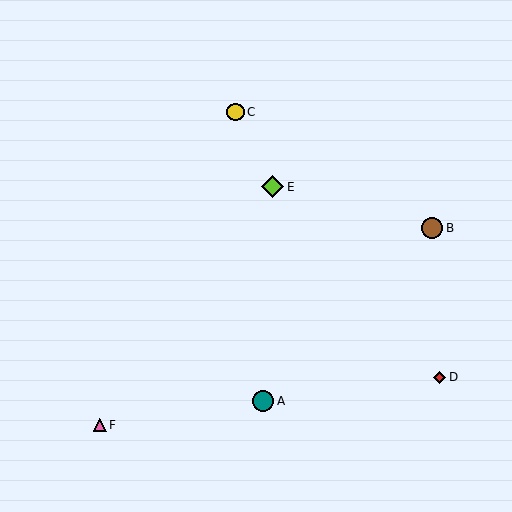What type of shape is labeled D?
Shape D is a red diamond.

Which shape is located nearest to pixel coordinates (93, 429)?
The pink triangle (labeled F) at (100, 425) is nearest to that location.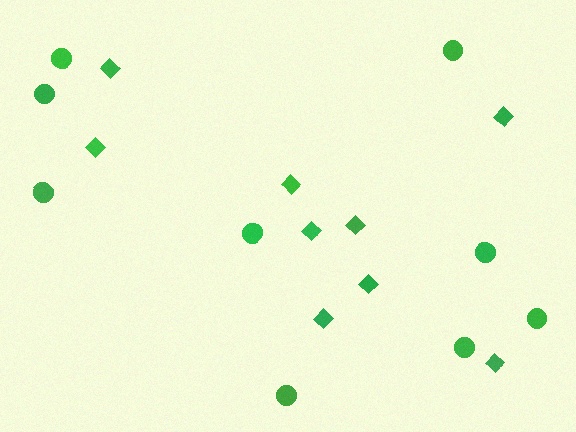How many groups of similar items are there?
There are 2 groups: one group of diamonds (9) and one group of circles (9).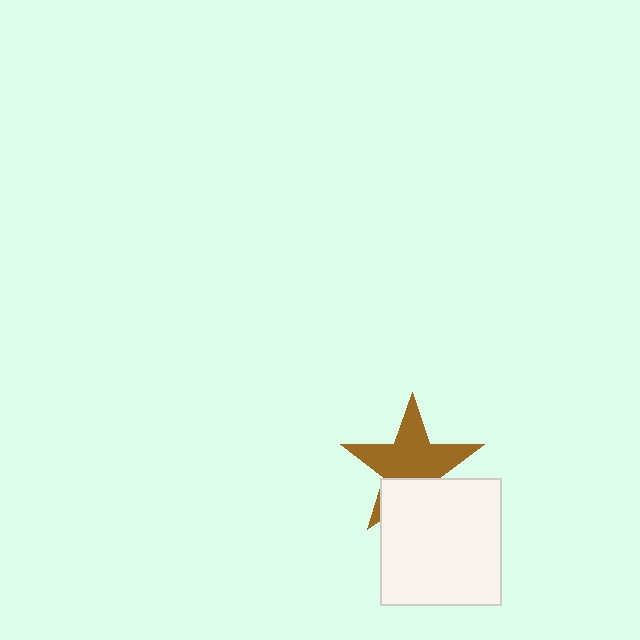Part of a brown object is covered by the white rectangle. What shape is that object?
It is a star.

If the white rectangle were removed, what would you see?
You would see the complete brown star.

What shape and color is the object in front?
The object in front is a white rectangle.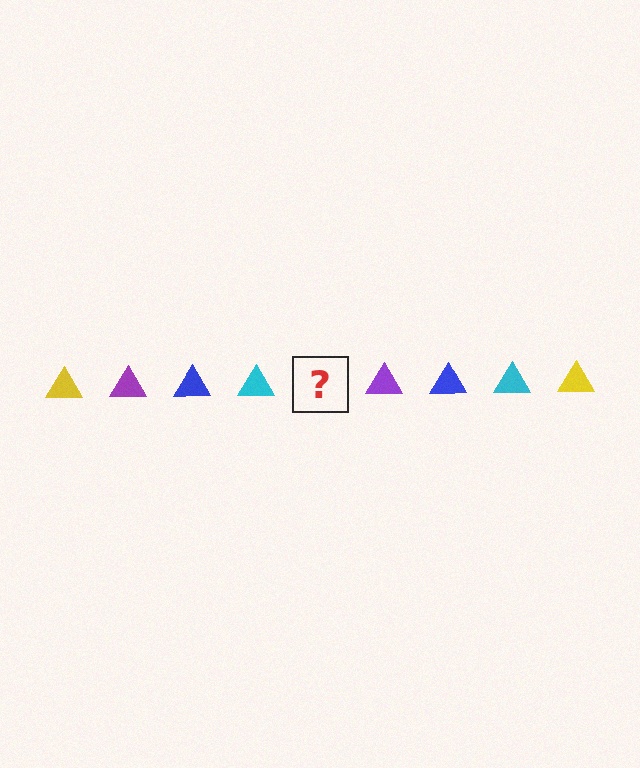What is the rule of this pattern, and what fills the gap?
The rule is that the pattern cycles through yellow, purple, blue, cyan triangles. The gap should be filled with a yellow triangle.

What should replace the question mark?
The question mark should be replaced with a yellow triangle.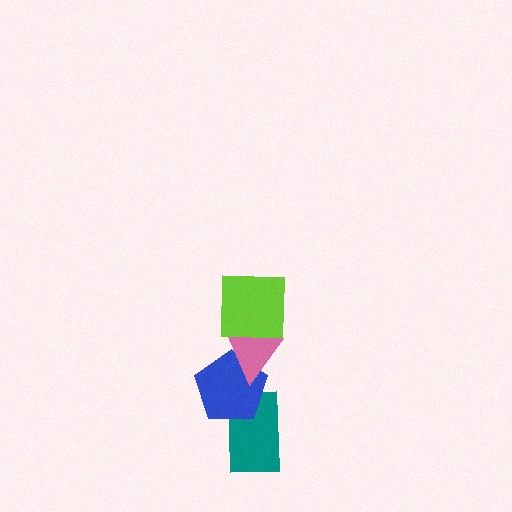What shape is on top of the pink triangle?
The lime square is on top of the pink triangle.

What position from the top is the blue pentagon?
The blue pentagon is 3rd from the top.